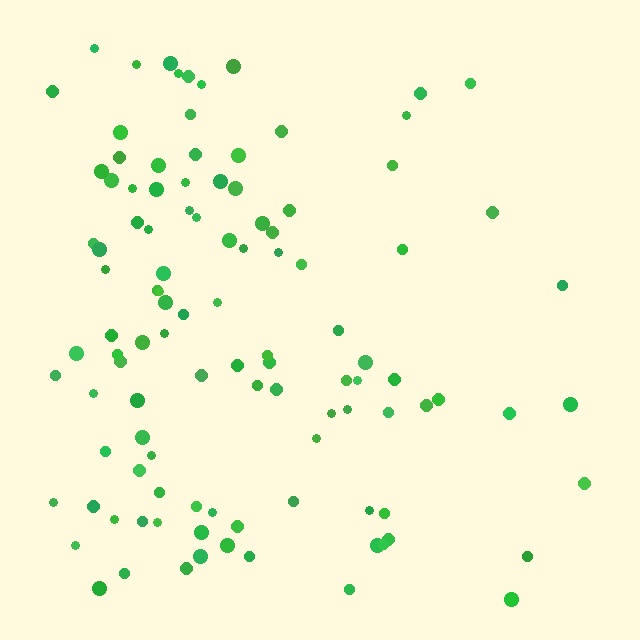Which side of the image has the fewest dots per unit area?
The right.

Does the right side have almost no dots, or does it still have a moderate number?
Still a moderate number, just noticeably fewer than the left.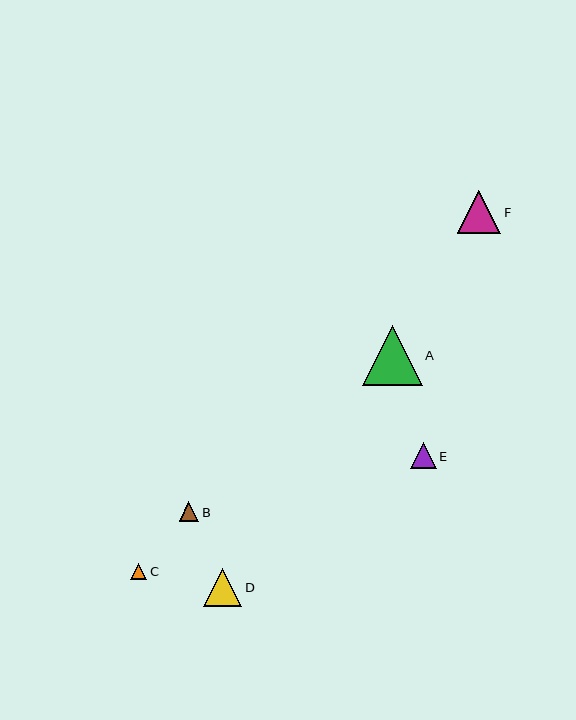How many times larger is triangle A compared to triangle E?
Triangle A is approximately 2.3 times the size of triangle E.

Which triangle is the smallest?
Triangle C is the smallest with a size of approximately 16 pixels.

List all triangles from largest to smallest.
From largest to smallest: A, F, D, E, B, C.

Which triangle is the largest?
Triangle A is the largest with a size of approximately 59 pixels.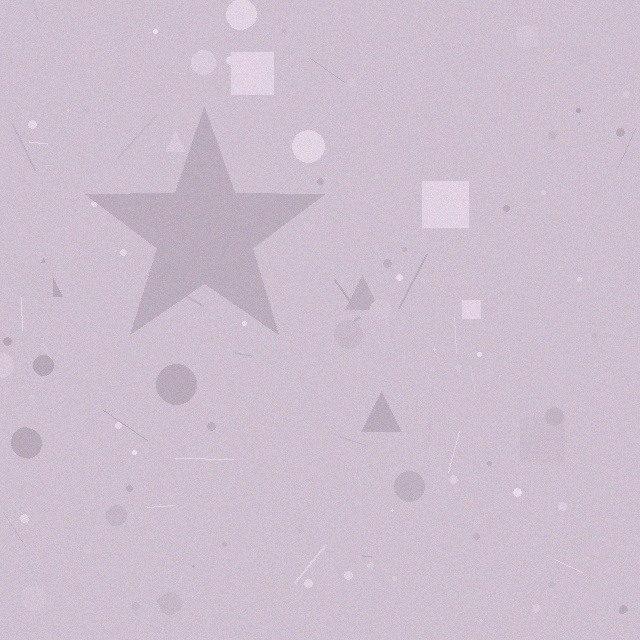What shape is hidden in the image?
A star is hidden in the image.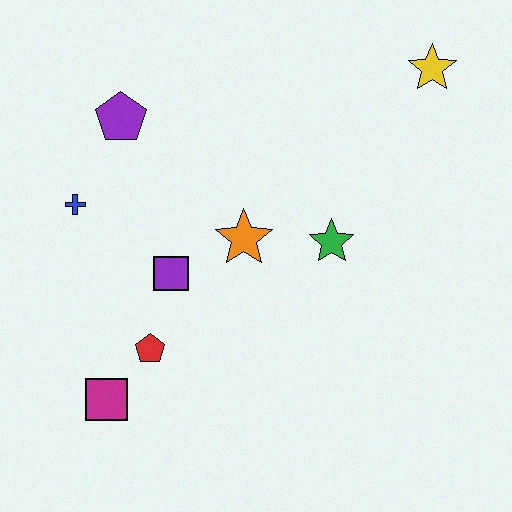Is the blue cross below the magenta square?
No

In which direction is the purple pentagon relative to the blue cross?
The purple pentagon is above the blue cross.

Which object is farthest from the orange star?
The yellow star is farthest from the orange star.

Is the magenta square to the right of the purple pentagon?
No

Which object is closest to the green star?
The orange star is closest to the green star.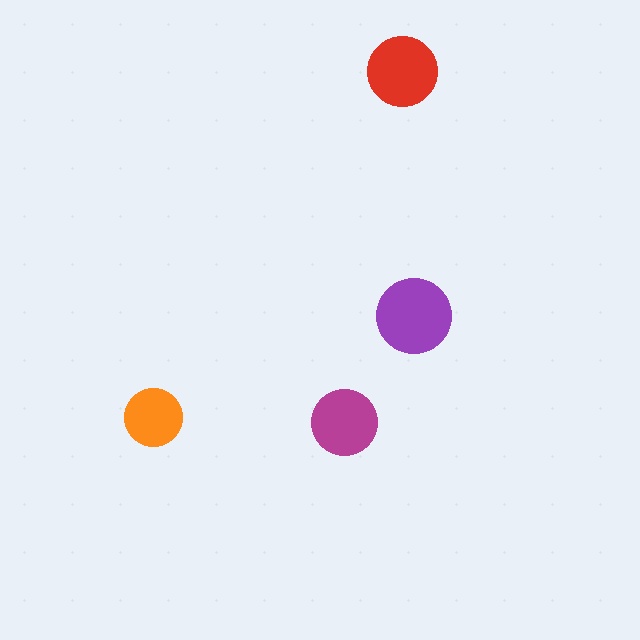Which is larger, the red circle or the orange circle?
The red one.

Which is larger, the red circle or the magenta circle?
The red one.